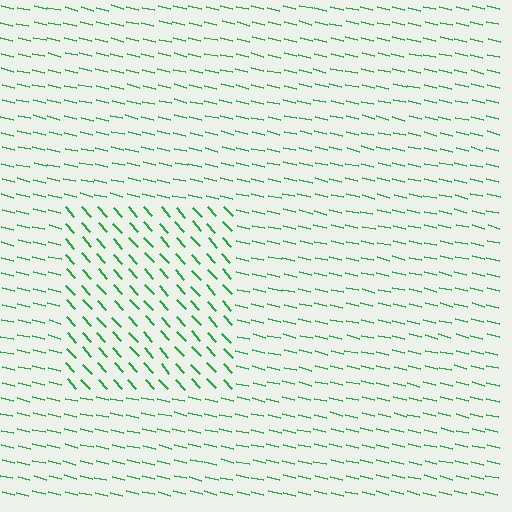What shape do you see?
I see a rectangle.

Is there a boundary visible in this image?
Yes, there is a texture boundary formed by a change in line orientation.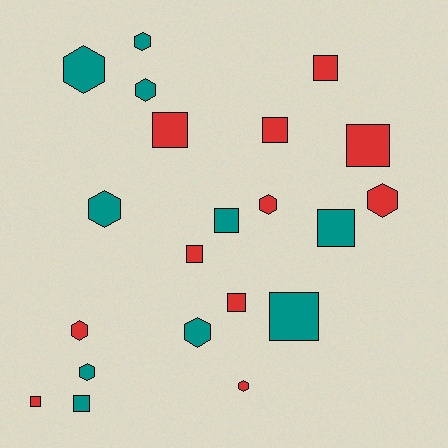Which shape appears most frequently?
Square, with 11 objects.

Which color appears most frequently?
Red, with 11 objects.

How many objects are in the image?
There are 21 objects.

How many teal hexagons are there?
There are 6 teal hexagons.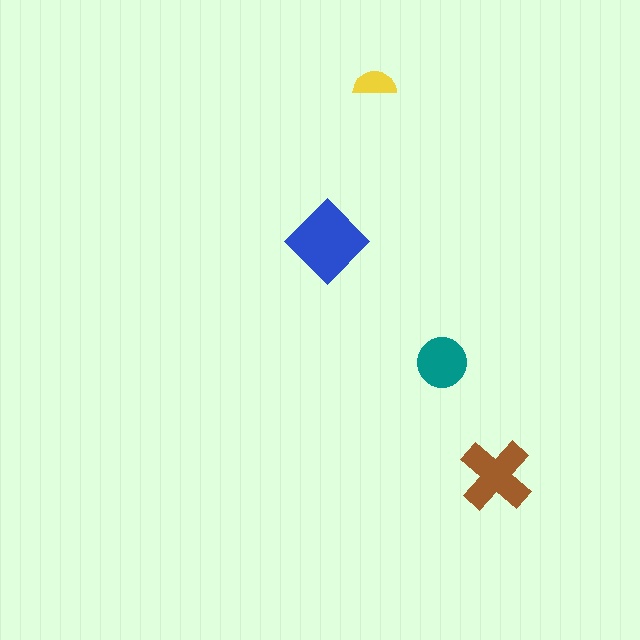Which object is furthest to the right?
The brown cross is rightmost.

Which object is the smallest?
The yellow semicircle.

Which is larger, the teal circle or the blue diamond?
The blue diamond.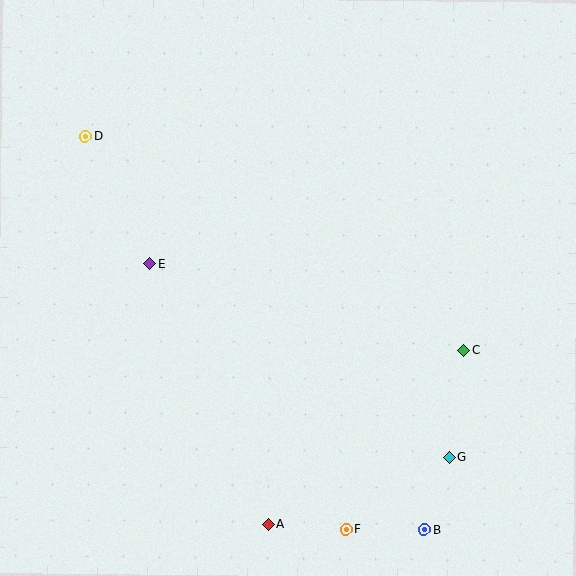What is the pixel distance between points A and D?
The distance between A and D is 428 pixels.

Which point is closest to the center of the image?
Point E at (150, 264) is closest to the center.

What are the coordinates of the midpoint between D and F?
The midpoint between D and F is at (216, 333).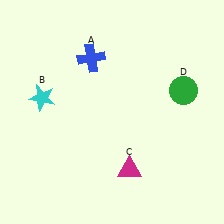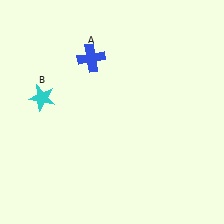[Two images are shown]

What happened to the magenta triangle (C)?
The magenta triangle (C) was removed in Image 2. It was in the bottom-right area of Image 1.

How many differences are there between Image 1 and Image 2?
There are 2 differences between the two images.